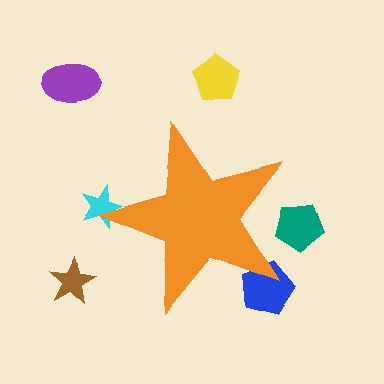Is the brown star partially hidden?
No, the brown star is fully visible.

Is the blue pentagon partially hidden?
Yes, the blue pentagon is partially hidden behind the orange star.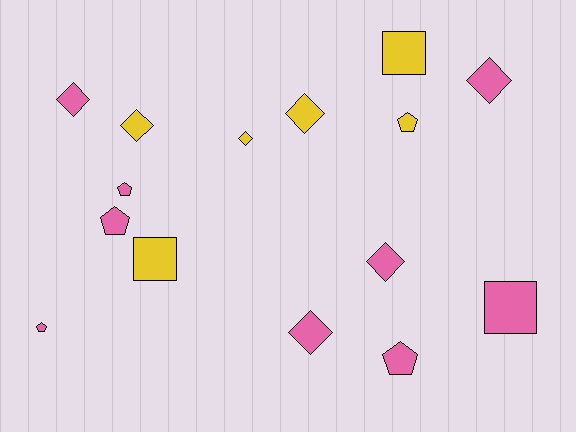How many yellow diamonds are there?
There are 3 yellow diamonds.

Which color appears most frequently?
Pink, with 9 objects.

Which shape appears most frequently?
Diamond, with 7 objects.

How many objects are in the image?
There are 15 objects.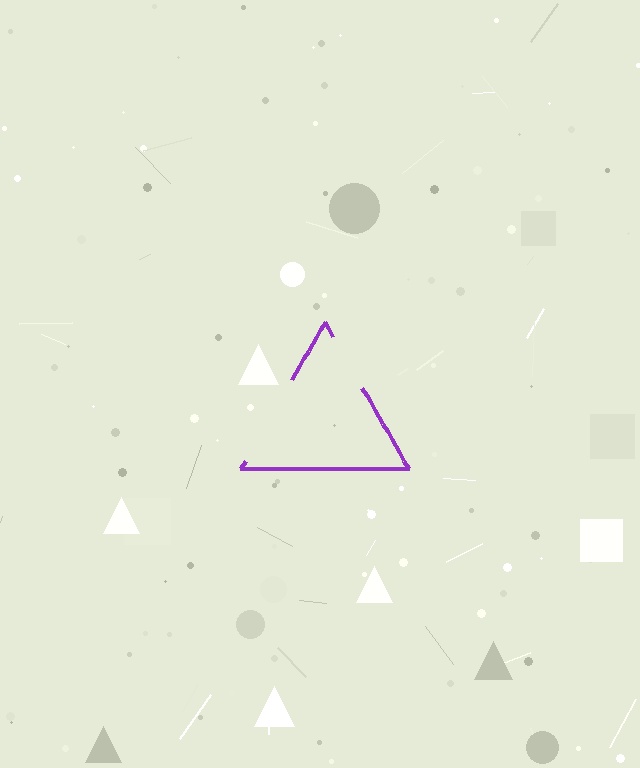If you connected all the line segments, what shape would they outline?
They would outline a triangle.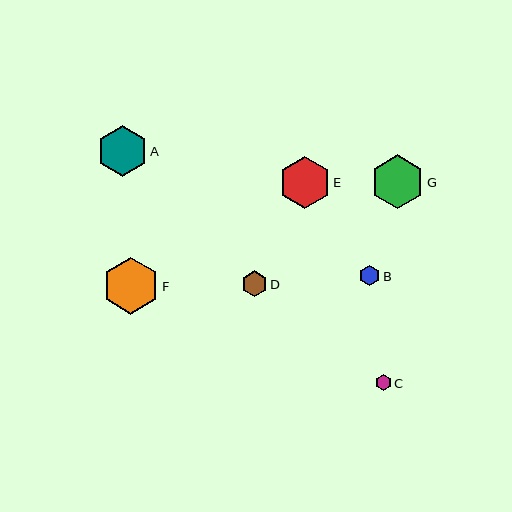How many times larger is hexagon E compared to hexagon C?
Hexagon E is approximately 3.3 times the size of hexagon C.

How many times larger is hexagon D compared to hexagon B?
Hexagon D is approximately 1.3 times the size of hexagon B.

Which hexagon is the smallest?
Hexagon C is the smallest with a size of approximately 15 pixels.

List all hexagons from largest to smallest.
From largest to smallest: F, G, E, A, D, B, C.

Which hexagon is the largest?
Hexagon F is the largest with a size of approximately 57 pixels.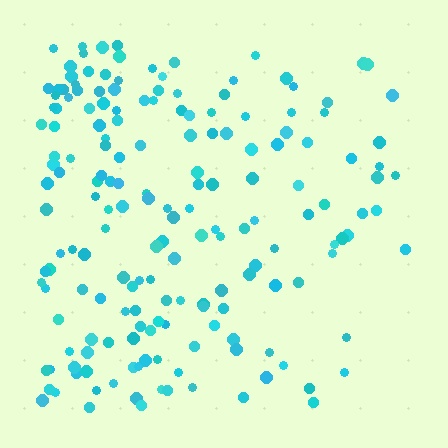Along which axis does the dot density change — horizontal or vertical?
Horizontal.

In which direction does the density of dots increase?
From right to left, with the left side densest.